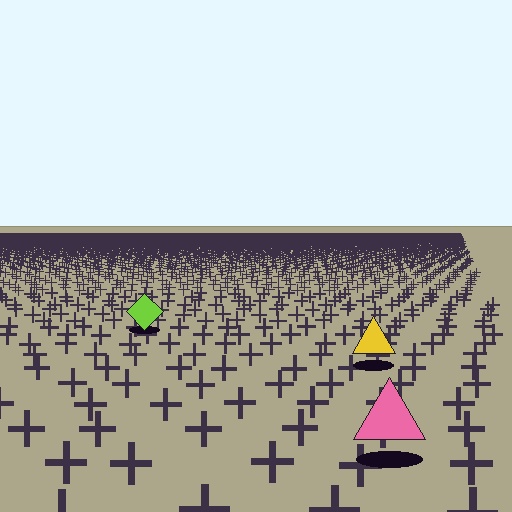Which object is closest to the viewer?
The pink triangle is closest. The texture marks near it are larger and more spread out.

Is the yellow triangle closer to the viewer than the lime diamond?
Yes. The yellow triangle is closer — you can tell from the texture gradient: the ground texture is coarser near it.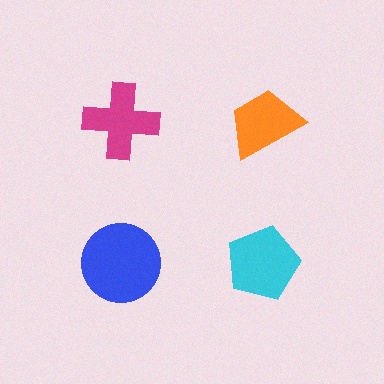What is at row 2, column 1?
A blue circle.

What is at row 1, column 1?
A magenta cross.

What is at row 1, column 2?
An orange trapezoid.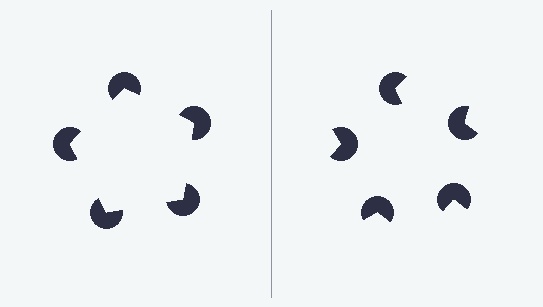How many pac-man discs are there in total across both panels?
10 — 5 on each side.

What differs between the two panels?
The pac-man discs are positioned identically on both sides; only the wedge orientations differ. On the left they align to a pentagon; on the right they are misaligned.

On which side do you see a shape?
An illusory pentagon appears on the left side. On the right side the wedge cuts are rotated, so no coherent shape forms.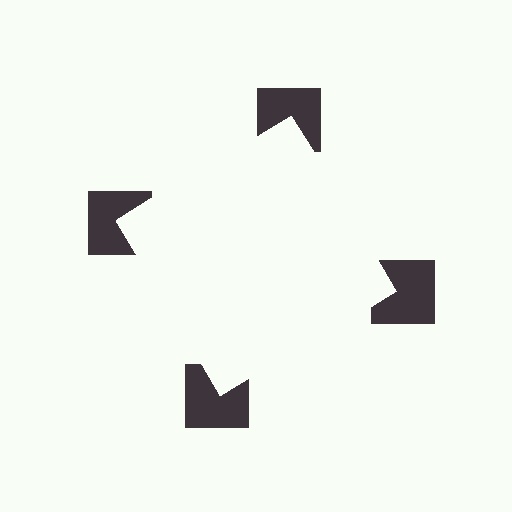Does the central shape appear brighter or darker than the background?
It typically appears slightly brighter than the background, even though no actual brightness change is drawn.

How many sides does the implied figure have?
4 sides.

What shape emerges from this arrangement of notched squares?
An illusory square — its edges are inferred from the aligned wedge cuts in the notched squares, not physically drawn.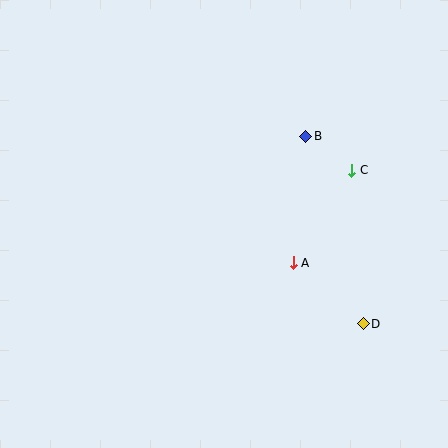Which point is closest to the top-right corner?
Point C is closest to the top-right corner.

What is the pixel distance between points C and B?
The distance between C and B is 57 pixels.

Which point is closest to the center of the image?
Point A at (293, 263) is closest to the center.